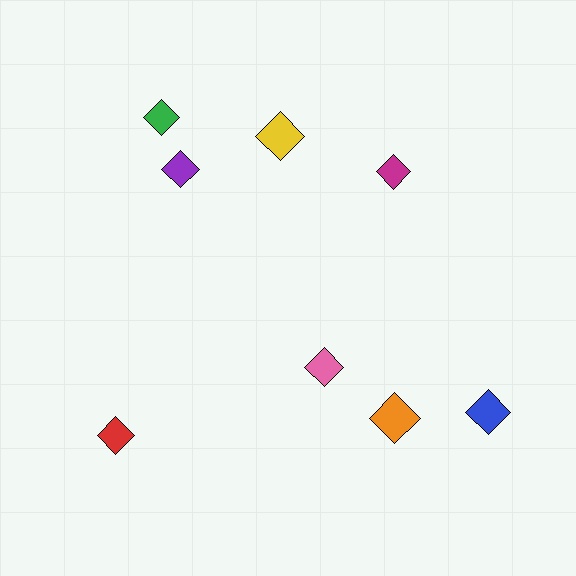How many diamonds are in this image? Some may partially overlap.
There are 8 diamonds.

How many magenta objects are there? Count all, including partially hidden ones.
There is 1 magenta object.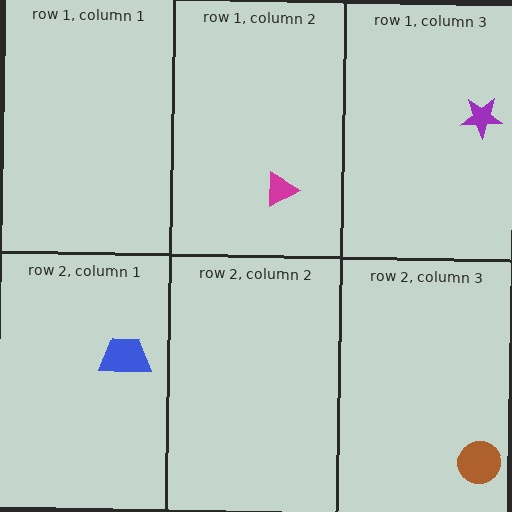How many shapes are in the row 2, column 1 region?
1.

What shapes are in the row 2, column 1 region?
The blue trapezoid.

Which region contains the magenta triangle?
The row 1, column 2 region.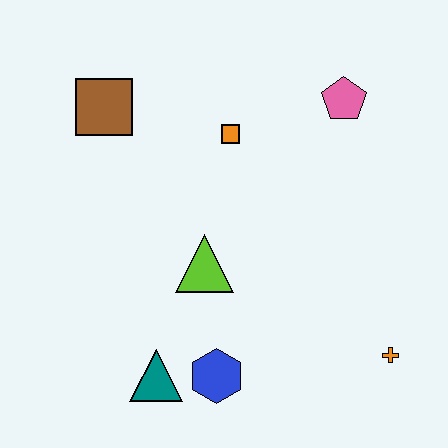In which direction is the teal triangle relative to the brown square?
The teal triangle is below the brown square.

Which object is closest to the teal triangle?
The blue hexagon is closest to the teal triangle.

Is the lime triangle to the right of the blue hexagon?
No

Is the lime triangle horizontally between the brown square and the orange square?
Yes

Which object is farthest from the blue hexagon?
The pink pentagon is farthest from the blue hexagon.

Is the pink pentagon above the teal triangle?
Yes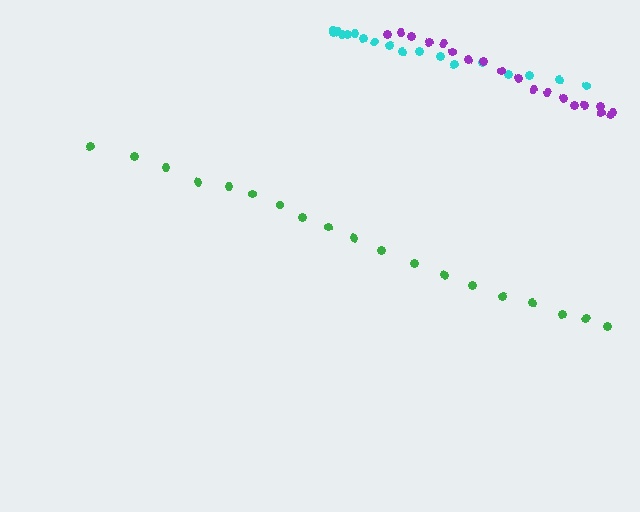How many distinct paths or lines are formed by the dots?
There are 3 distinct paths.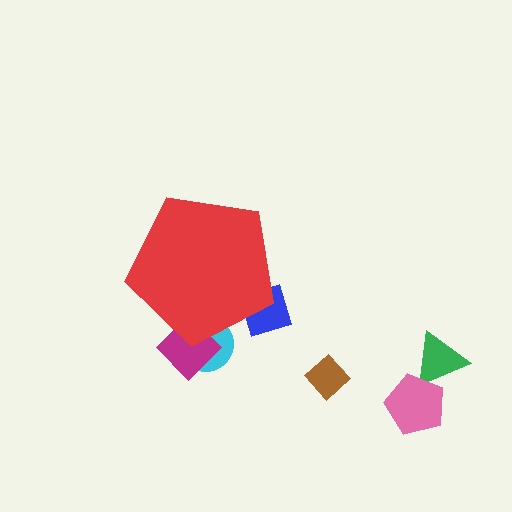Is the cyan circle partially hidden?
Yes, the cyan circle is partially hidden behind the red pentagon.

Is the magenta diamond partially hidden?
Yes, the magenta diamond is partially hidden behind the red pentagon.